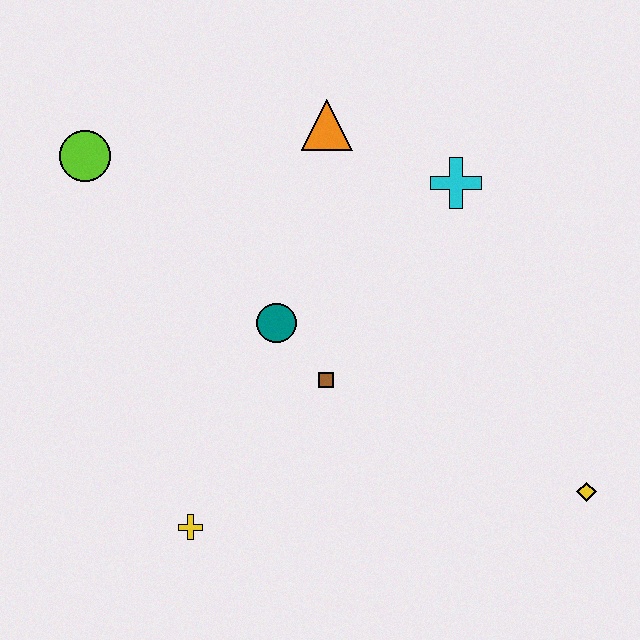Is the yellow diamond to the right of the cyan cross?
Yes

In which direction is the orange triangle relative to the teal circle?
The orange triangle is above the teal circle.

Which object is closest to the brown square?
The teal circle is closest to the brown square.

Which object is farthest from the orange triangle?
The yellow diamond is farthest from the orange triangle.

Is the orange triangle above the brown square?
Yes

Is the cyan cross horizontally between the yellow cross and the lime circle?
No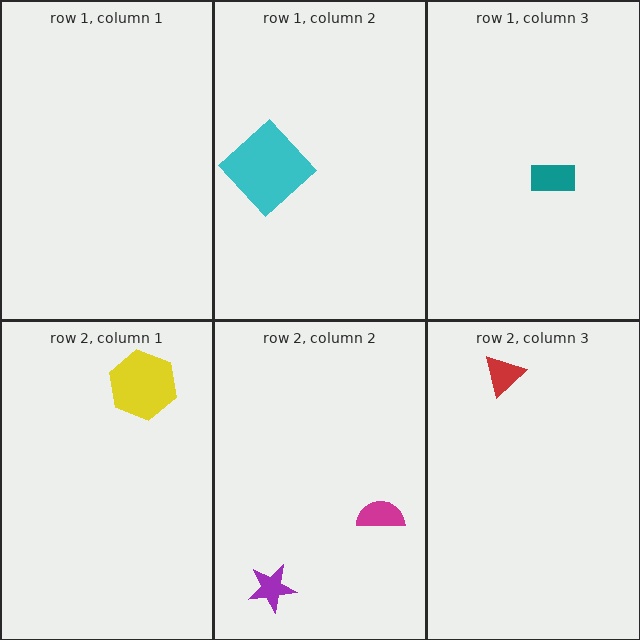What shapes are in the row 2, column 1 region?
The yellow hexagon.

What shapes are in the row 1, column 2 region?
The cyan diamond.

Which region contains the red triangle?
The row 2, column 3 region.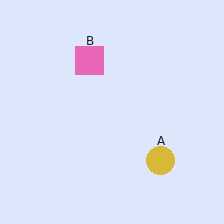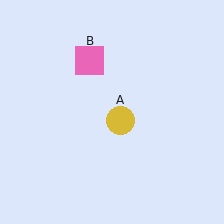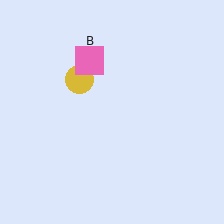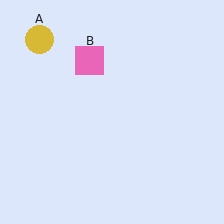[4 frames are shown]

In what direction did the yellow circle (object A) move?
The yellow circle (object A) moved up and to the left.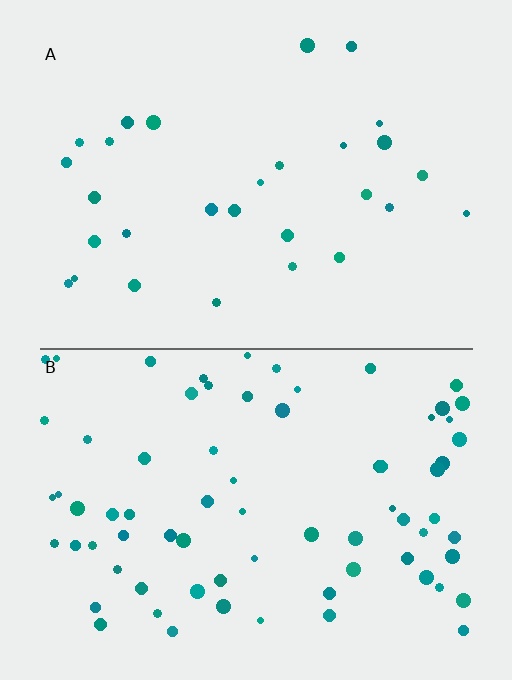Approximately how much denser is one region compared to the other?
Approximately 2.6× — region B over region A.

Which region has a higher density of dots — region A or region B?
B (the bottom).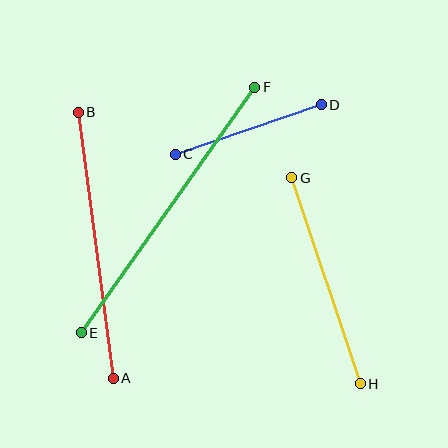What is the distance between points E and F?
The distance is approximately 301 pixels.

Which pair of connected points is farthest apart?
Points E and F are farthest apart.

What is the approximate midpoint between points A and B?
The midpoint is at approximately (96, 245) pixels.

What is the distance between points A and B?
The distance is approximately 268 pixels.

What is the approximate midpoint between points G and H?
The midpoint is at approximately (326, 281) pixels.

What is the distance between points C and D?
The distance is approximately 154 pixels.